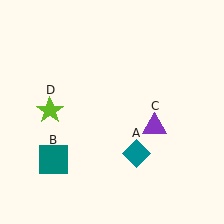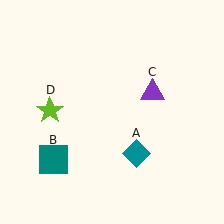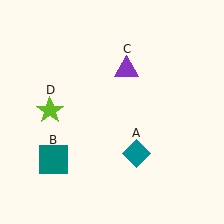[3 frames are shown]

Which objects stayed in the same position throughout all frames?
Teal diamond (object A) and teal square (object B) and lime star (object D) remained stationary.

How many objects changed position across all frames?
1 object changed position: purple triangle (object C).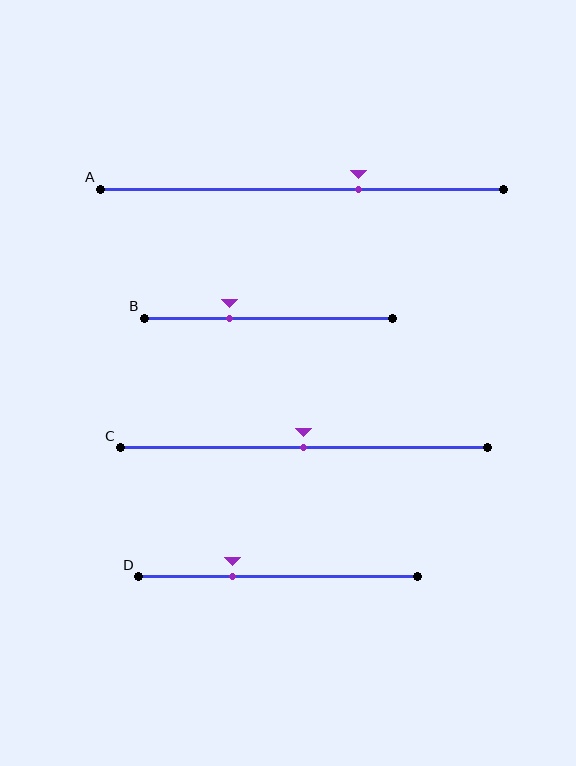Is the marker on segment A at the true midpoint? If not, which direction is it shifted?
No, the marker on segment A is shifted to the right by about 14% of the segment length.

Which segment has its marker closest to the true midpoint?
Segment C has its marker closest to the true midpoint.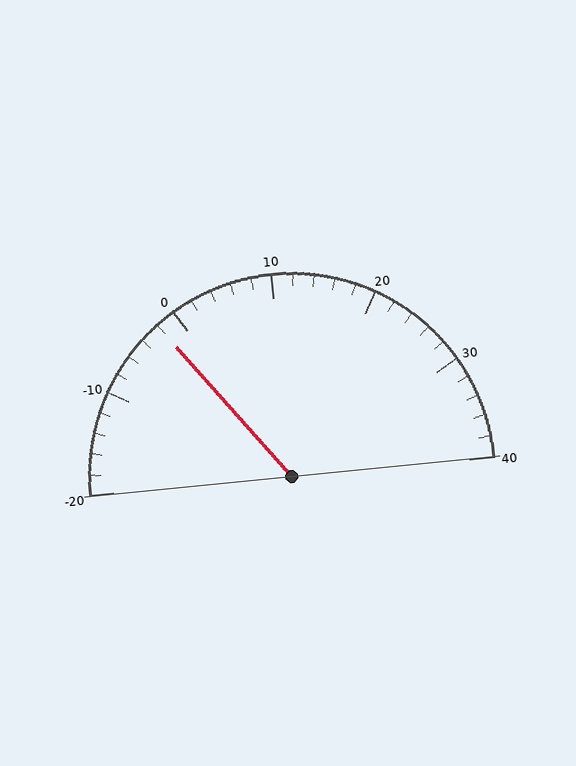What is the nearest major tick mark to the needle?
The nearest major tick mark is 0.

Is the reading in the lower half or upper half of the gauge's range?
The reading is in the lower half of the range (-20 to 40).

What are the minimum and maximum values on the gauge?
The gauge ranges from -20 to 40.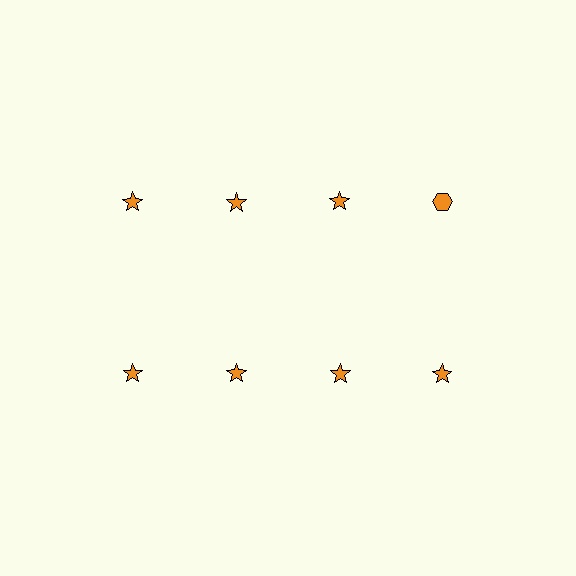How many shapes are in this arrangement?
There are 8 shapes arranged in a grid pattern.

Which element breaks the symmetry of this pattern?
The orange hexagon in the top row, second from right column breaks the symmetry. All other shapes are orange stars.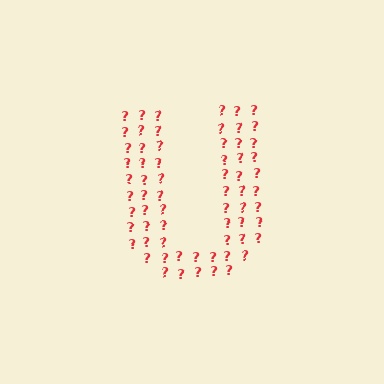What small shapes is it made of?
It is made of small question marks.